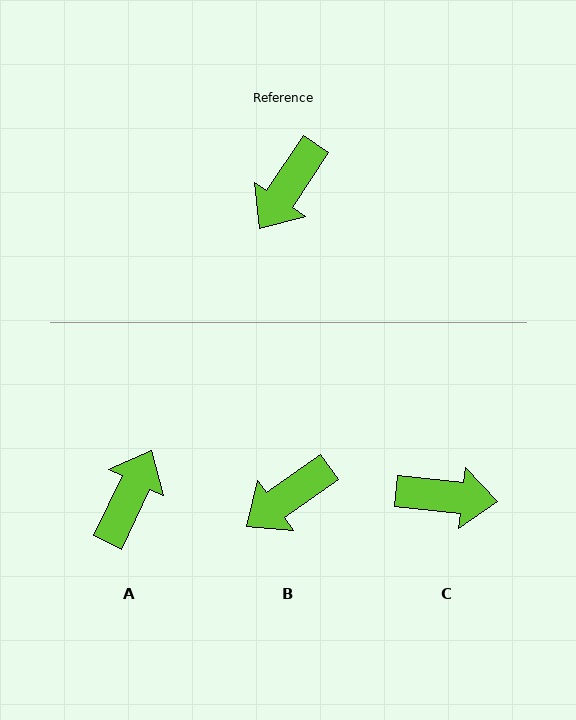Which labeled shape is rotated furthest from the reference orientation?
A, about 172 degrees away.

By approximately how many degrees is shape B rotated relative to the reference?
Approximately 21 degrees clockwise.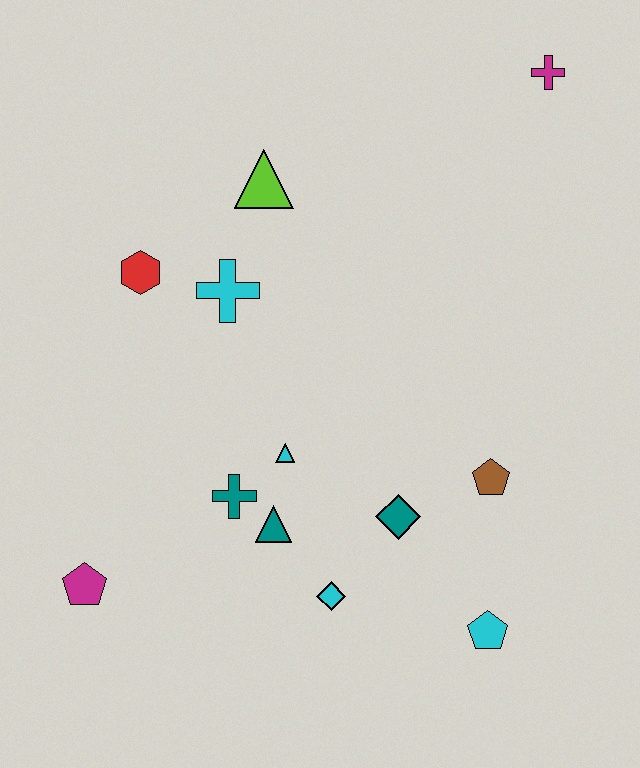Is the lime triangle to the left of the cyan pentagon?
Yes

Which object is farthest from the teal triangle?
The magenta cross is farthest from the teal triangle.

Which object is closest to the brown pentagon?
The teal diamond is closest to the brown pentagon.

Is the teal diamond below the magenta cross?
Yes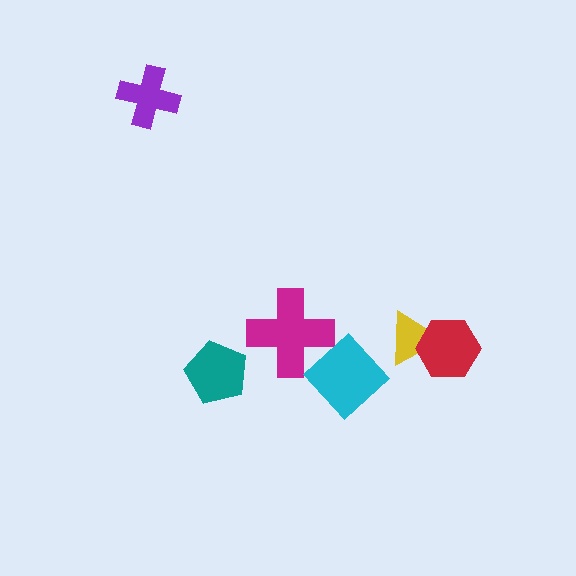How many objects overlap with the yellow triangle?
1 object overlaps with the yellow triangle.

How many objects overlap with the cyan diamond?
0 objects overlap with the cyan diamond.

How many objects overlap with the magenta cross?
0 objects overlap with the magenta cross.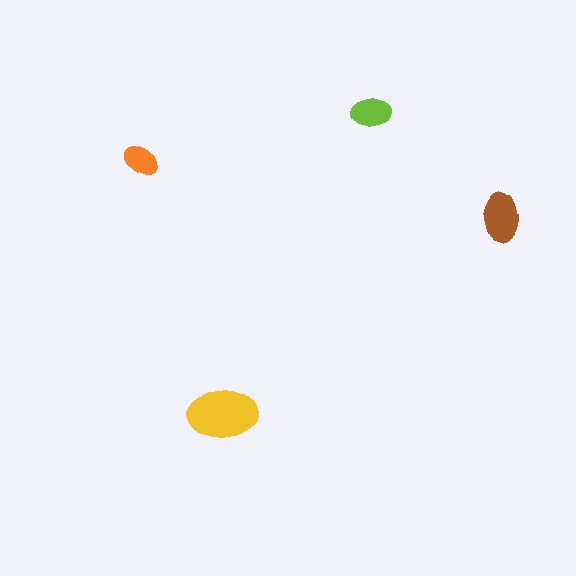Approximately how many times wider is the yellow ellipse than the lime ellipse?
About 1.5 times wider.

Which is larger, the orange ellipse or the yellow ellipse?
The yellow one.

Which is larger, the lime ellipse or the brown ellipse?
The brown one.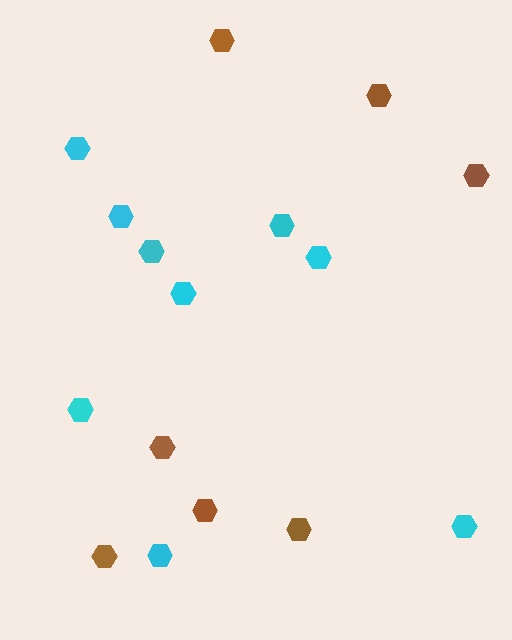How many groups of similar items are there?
There are 2 groups: one group of brown hexagons (7) and one group of cyan hexagons (9).